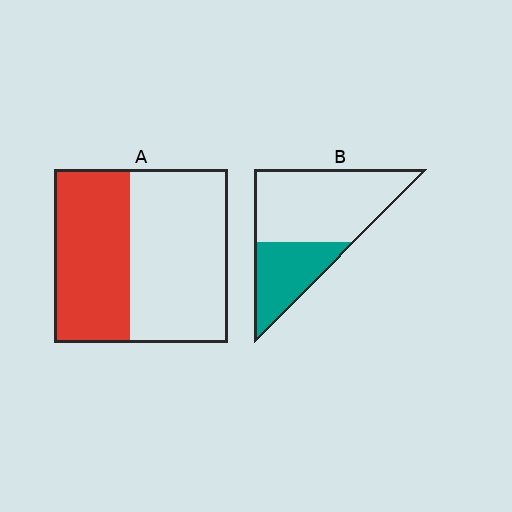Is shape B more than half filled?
No.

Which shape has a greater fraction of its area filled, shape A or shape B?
Shape A.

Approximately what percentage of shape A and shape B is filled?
A is approximately 45% and B is approximately 35%.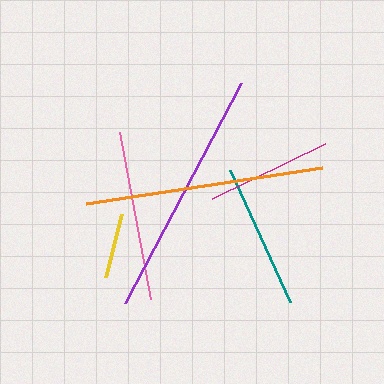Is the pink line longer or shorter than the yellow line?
The pink line is longer than the yellow line.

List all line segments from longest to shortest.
From longest to shortest: purple, orange, pink, teal, magenta, yellow.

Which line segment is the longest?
The purple line is the longest at approximately 248 pixels.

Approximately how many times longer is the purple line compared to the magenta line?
The purple line is approximately 2.0 times the length of the magenta line.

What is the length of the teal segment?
The teal segment is approximately 145 pixels long.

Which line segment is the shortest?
The yellow line is the shortest at approximately 65 pixels.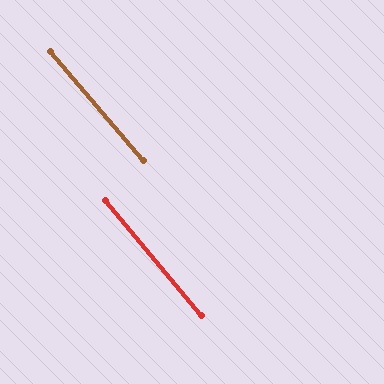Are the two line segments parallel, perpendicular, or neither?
Parallel — their directions differ by only 0.5°.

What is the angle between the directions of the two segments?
Approximately 0 degrees.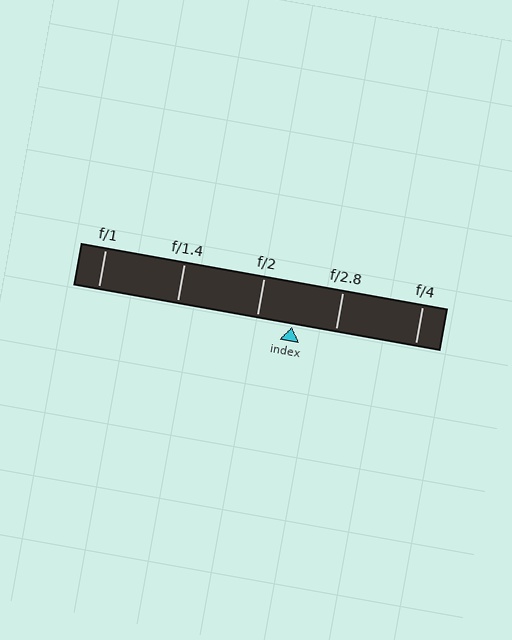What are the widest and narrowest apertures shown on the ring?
The widest aperture shown is f/1 and the narrowest is f/4.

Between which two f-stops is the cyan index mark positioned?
The index mark is between f/2 and f/2.8.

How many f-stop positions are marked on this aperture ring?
There are 5 f-stop positions marked.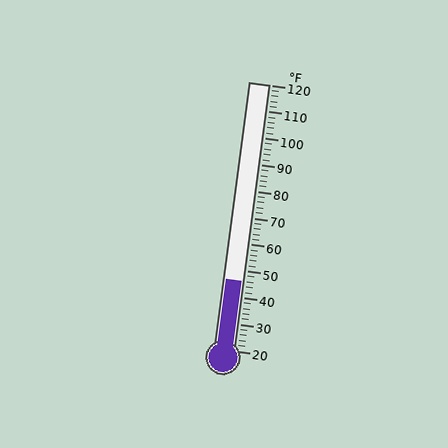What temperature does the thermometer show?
The thermometer shows approximately 46°F.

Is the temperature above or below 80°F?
The temperature is below 80°F.